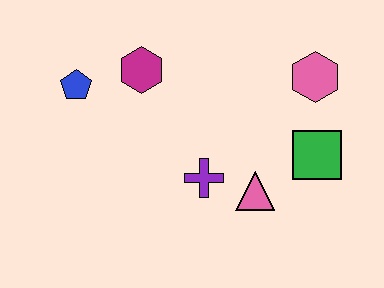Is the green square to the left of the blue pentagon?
No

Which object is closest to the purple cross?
The pink triangle is closest to the purple cross.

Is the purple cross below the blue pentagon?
Yes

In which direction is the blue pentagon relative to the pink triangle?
The blue pentagon is to the left of the pink triangle.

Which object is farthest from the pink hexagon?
The blue pentagon is farthest from the pink hexagon.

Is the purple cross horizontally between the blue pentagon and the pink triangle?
Yes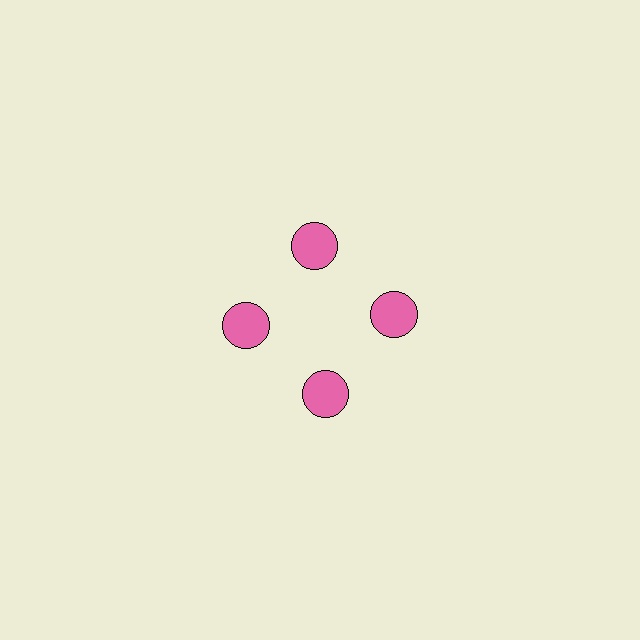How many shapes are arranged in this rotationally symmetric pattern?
There are 4 shapes, arranged in 4 groups of 1.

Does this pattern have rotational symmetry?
Yes, this pattern has 4-fold rotational symmetry. It looks the same after rotating 90 degrees around the center.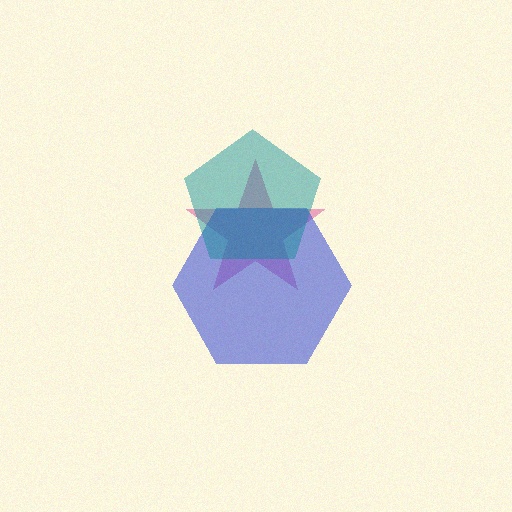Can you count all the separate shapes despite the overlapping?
Yes, there are 3 separate shapes.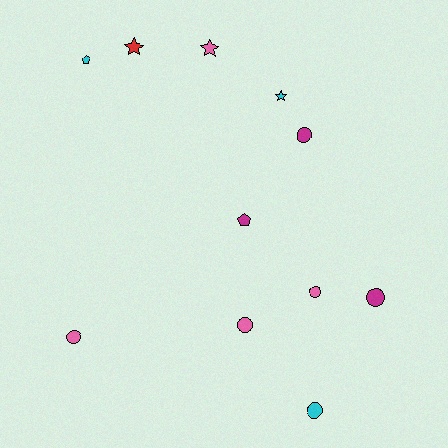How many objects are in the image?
There are 11 objects.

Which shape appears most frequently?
Circle, with 6 objects.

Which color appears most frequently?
Pink, with 4 objects.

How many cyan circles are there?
There is 1 cyan circle.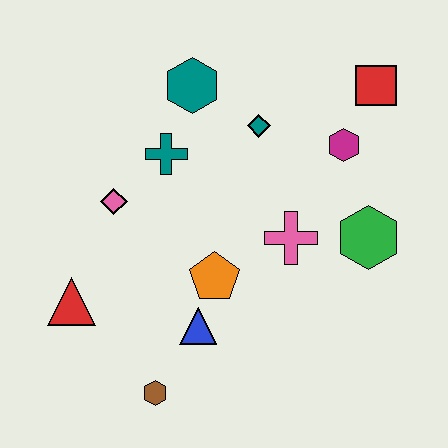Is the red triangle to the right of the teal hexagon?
No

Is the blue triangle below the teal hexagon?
Yes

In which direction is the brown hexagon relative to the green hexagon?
The brown hexagon is to the left of the green hexagon.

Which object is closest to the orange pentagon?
The blue triangle is closest to the orange pentagon.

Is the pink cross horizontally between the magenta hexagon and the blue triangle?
Yes